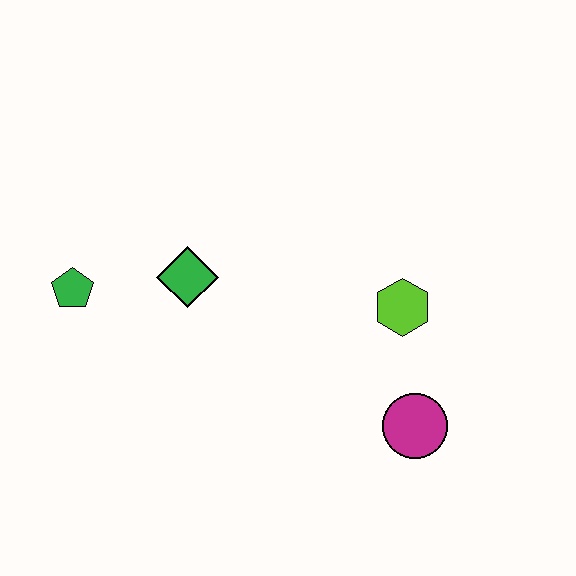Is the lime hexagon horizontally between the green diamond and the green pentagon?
No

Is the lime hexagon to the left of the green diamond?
No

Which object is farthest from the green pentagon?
The magenta circle is farthest from the green pentagon.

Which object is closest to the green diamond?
The green pentagon is closest to the green diamond.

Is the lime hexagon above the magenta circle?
Yes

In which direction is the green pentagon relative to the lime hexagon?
The green pentagon is to the left of the lime hexagon.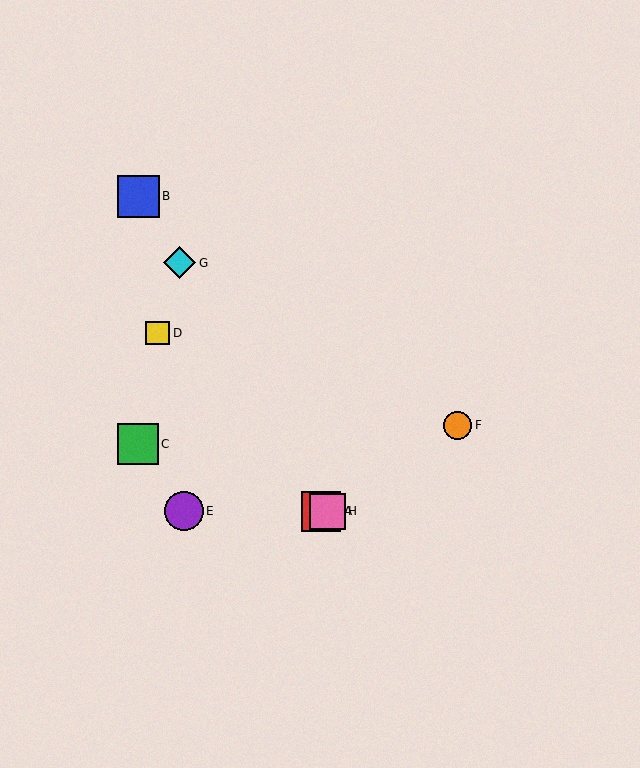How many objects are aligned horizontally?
3 objects (A, E, H) are aligned horizontally.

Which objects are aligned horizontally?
Objects A, E, H are aligned horizontally.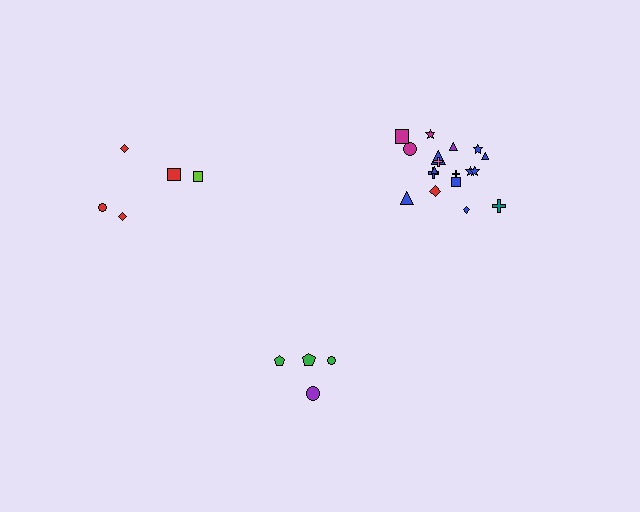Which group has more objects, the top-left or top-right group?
The top-right group.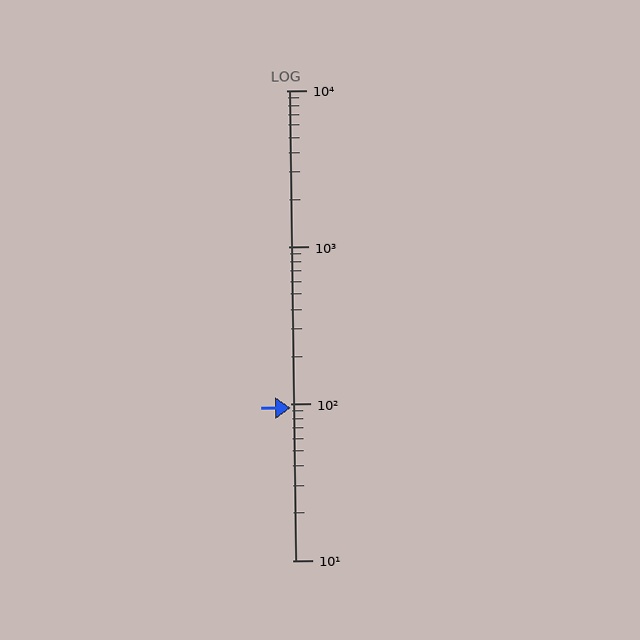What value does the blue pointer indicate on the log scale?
The pointer indicates approximately 94.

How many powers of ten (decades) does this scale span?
The scale spans 3 decades, from 10 to 10000.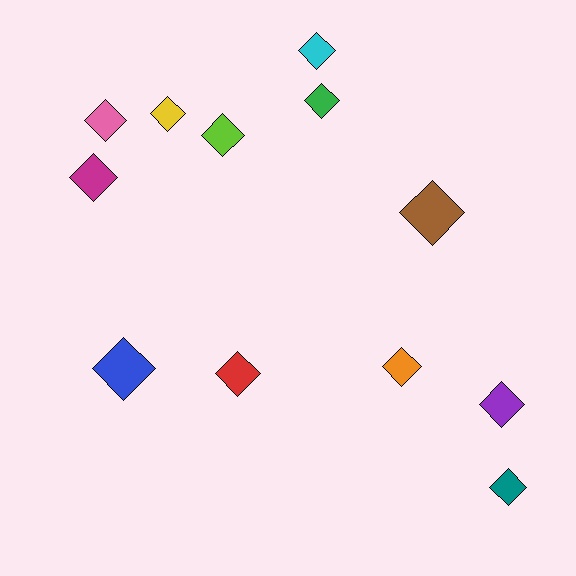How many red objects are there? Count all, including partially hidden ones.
There is 1 red object.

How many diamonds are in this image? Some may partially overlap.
There are 12 diamonds.